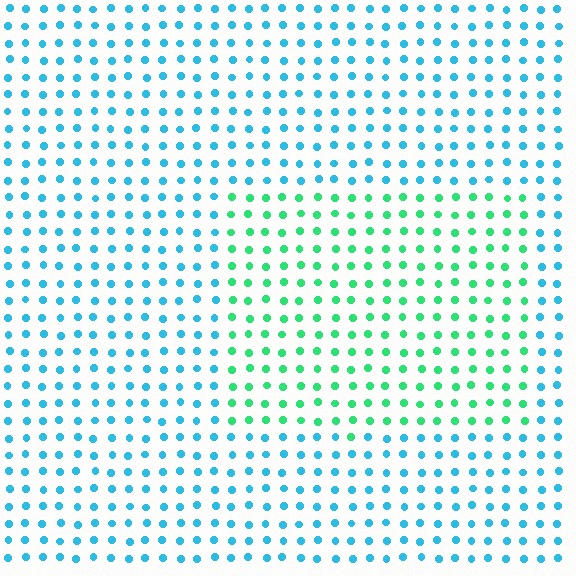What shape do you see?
I see a rectangle.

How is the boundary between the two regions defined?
The boundary is defined purely by a slight shift in hue (about 49 degrees). Spacing, size, and orientation are identical on both sides.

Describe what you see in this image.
The image is filled with small cyan elements in a uniform arrangement. A rectangle-shaped region is visible where the elements are tinted to a slightly different hue, forming a subtle color boundary.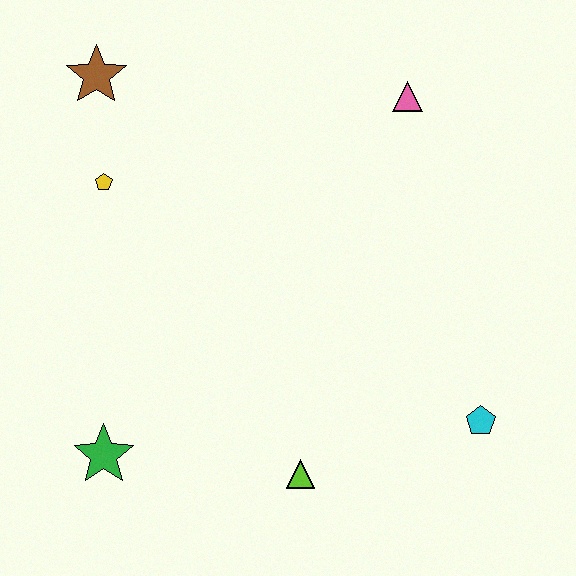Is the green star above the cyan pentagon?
No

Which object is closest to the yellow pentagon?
The brown star is closest to the yellow pentagon.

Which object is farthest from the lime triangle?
The brown star is farthest from the lime triangle.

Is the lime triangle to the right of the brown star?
Yes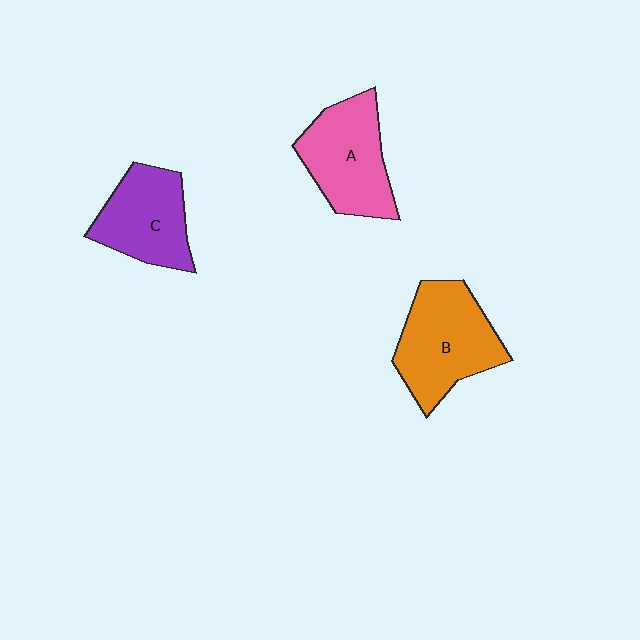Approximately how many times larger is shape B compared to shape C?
Approximately 1.2 times.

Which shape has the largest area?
Shape B (orange).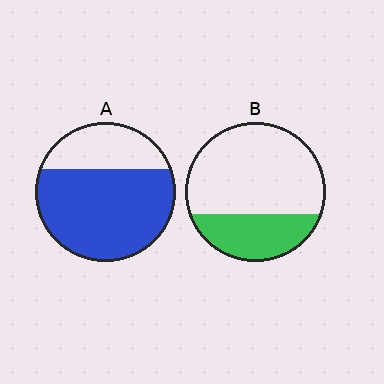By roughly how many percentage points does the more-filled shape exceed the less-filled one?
By roughly 40 percentage points (A over B).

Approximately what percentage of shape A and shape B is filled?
A is approximately 70% and B is approximately 30%.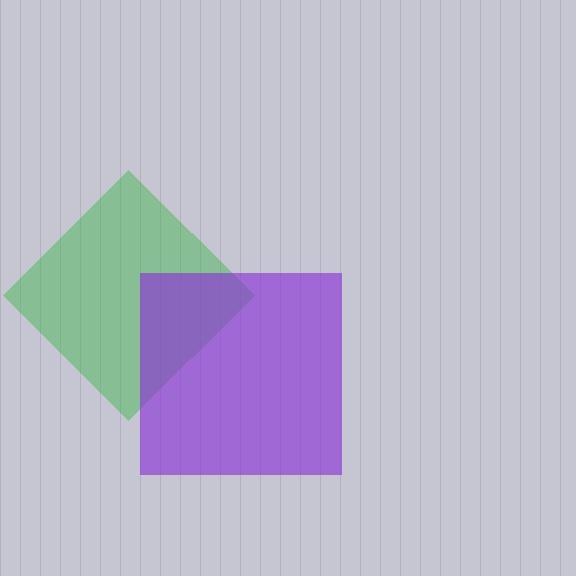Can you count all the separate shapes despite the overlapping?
Yes, there are 2 separate shapes.